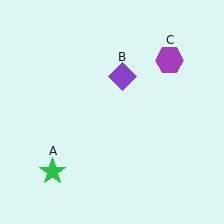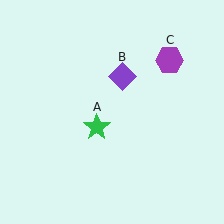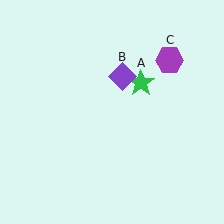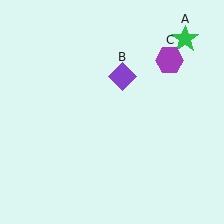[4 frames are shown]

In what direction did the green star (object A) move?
The green star (object A) moved up and to the right.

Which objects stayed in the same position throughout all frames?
Purple diamond (object B) and purple hexagon (object C) remained stationary.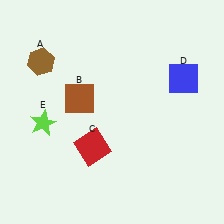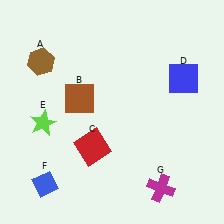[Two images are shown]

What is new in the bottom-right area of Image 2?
A magenta cross (G) was added in the bottom-right area of Image 2.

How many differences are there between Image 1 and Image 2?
There are 2 differences between the two images.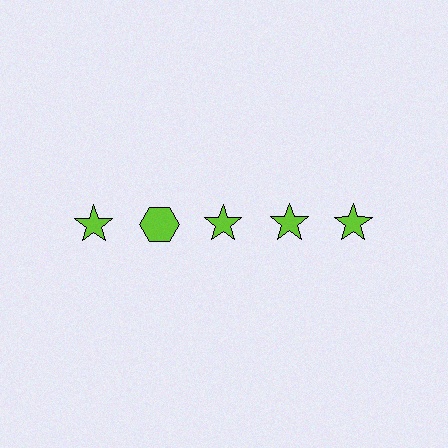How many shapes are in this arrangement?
There are 5 shapes arranged in a grid pattern.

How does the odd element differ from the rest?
It has a different shape: hexagon instead of star.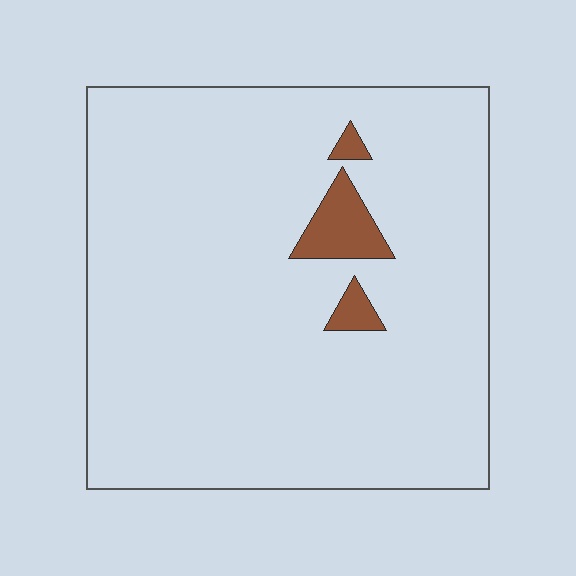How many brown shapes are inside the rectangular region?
3.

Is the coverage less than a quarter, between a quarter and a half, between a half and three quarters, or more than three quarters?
Less than a quarter.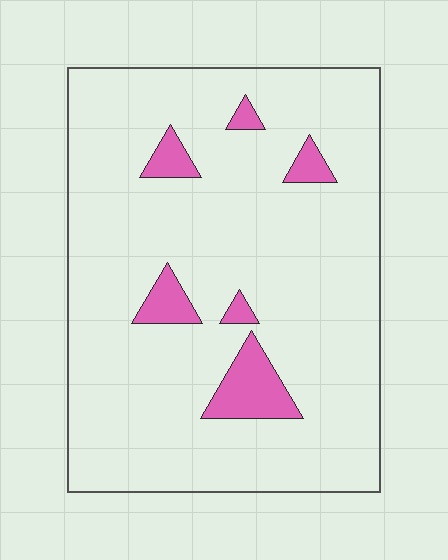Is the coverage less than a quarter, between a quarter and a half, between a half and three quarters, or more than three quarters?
Less than a quarter.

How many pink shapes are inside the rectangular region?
6.